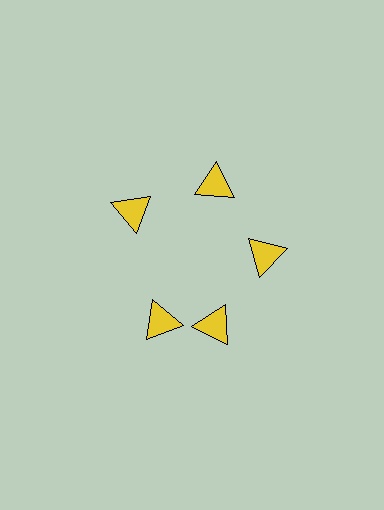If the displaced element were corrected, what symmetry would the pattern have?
It would have 5-fold rotational symmetry — the pattern would map onto itself every 72 degrees.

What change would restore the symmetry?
The symmetry would be restored by rotating it back into even spacing with its neighbors so that all 5 triangles sit at equal angles and equal distance from the center.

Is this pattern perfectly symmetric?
No. The 5 yellow triangles are arranged in a ring, but one element near the 8 o'clock position is rotated out of alignment along the ring, breaking the 5-fold rotational symmetry.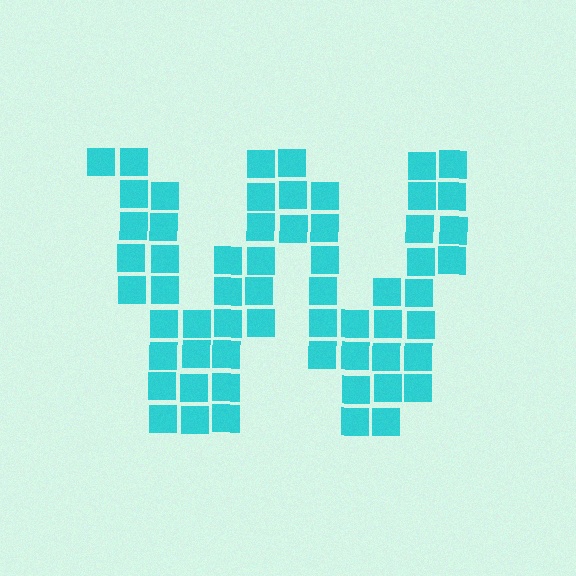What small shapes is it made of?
It is made of small squares.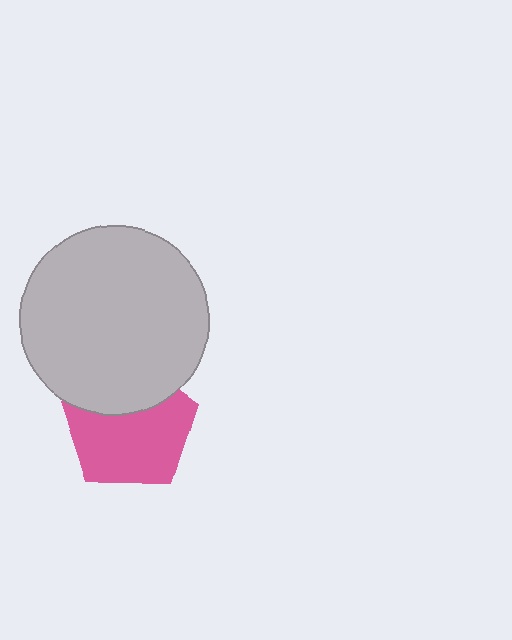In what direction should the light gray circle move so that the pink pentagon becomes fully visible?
The light gray circle should move up. That is the shortest direction to clear the overlap and leave the pink pentagon fully visible.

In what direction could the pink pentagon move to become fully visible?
The pink pentagon could move down. That would shift it out from behind the light gray circle entirely.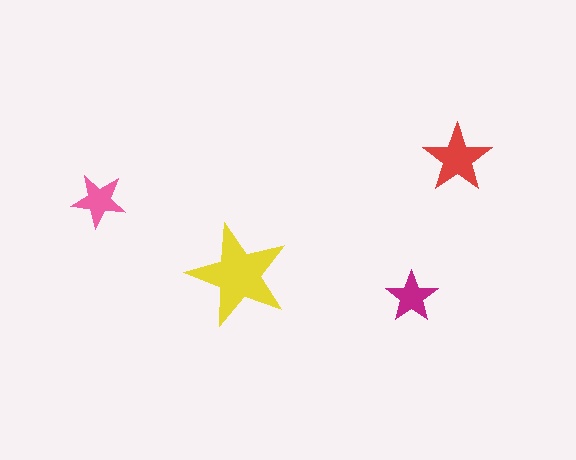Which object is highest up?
The red star is topmost.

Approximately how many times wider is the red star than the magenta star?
About 1.5 times wider.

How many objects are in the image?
There are 4 objects in the image.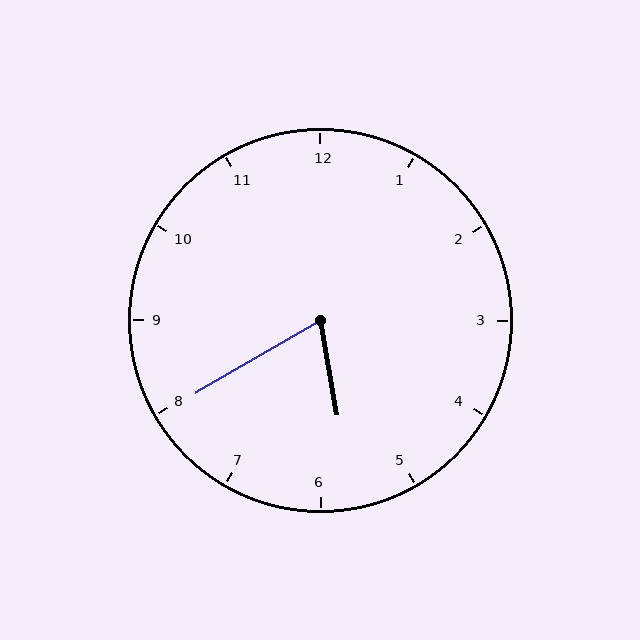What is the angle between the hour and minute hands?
Approximately 70 degrees.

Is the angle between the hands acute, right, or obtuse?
It is acute.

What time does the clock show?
5:40.